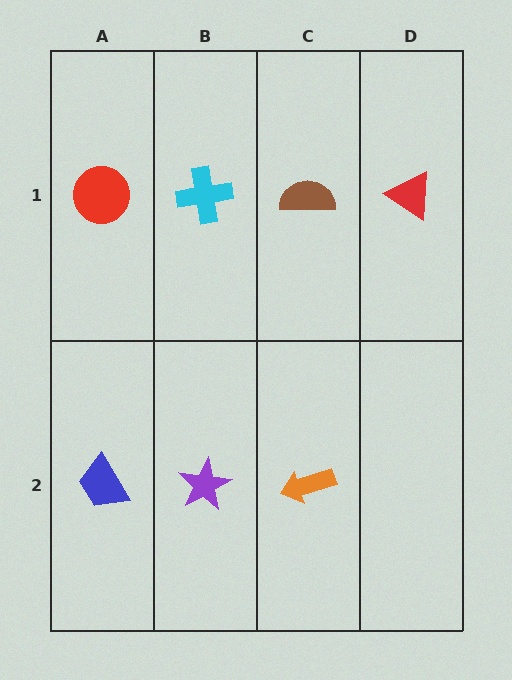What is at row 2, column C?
An orange arrow.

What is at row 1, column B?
A cyan cross.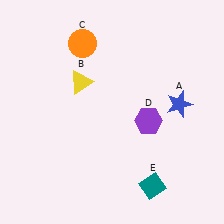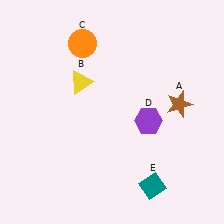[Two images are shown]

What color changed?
The star (A) changed from blue in Image 1 to brown in Image 2.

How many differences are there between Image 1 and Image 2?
There is 1 difference between the two images.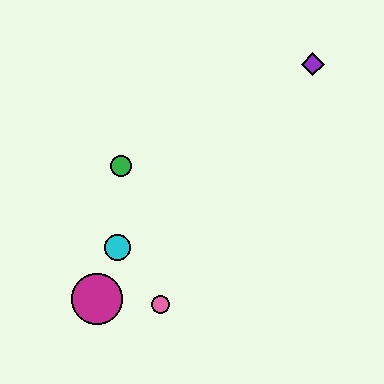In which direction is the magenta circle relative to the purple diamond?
The magenta circle is below the purple diamond.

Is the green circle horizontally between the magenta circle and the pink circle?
Yes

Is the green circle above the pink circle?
Yes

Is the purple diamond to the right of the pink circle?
Yes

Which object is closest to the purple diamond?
The green circle is closest to the purple diamond.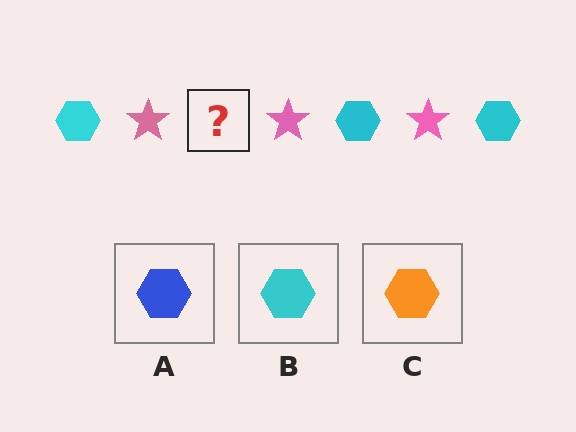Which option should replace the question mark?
Option B.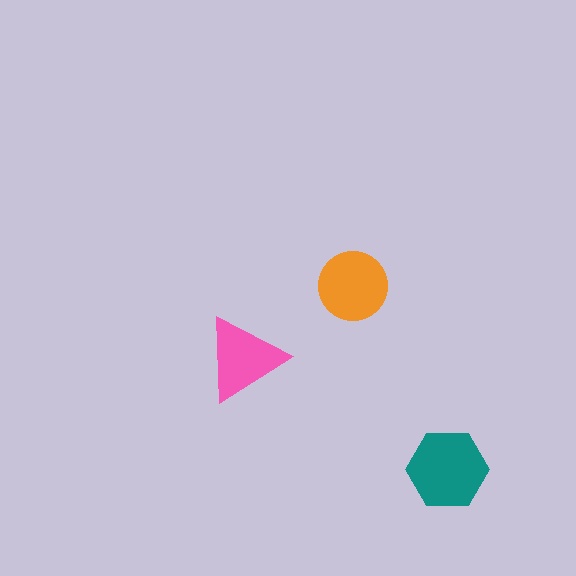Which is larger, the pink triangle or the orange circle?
The orange circle.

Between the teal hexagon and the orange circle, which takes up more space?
The teal hexagon.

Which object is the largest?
The teal hexagon.